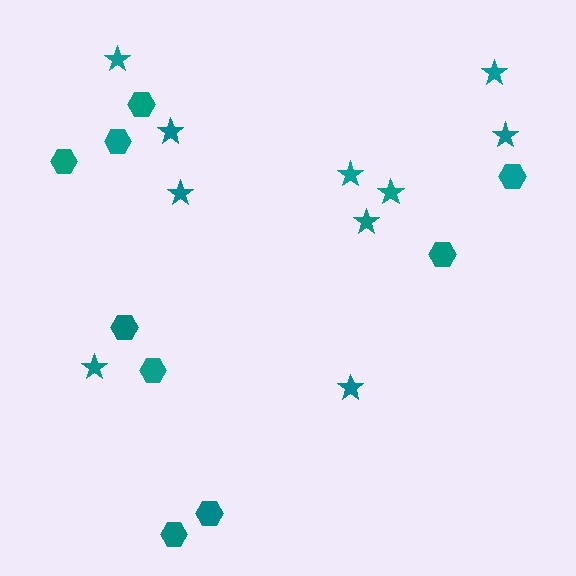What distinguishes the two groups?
There are 2 groups: one group of stars (10) and one group of hexagons (9).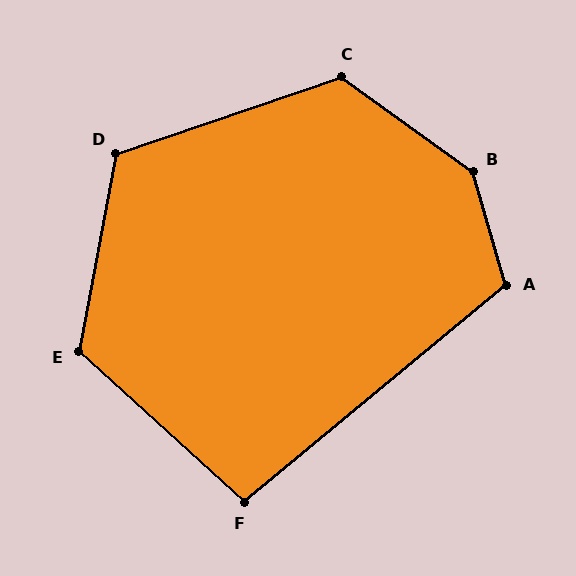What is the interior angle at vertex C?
Approximately 125 degrees (obtuse).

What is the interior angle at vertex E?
Approximately 122 degrees (obtuse).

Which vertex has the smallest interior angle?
F, at approximately 98 degrees.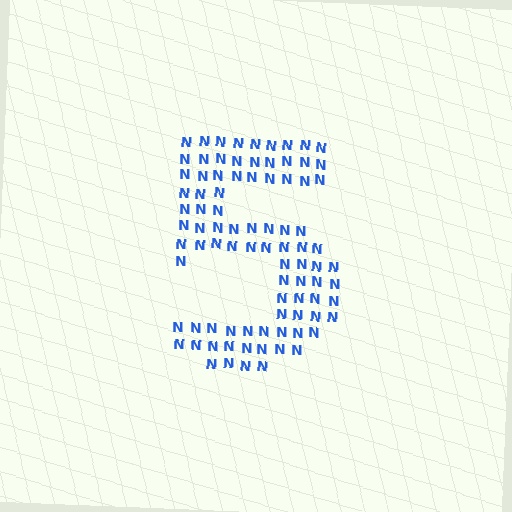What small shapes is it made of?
It is made of small letter N's.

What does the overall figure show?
The overall figure shows the digit 5.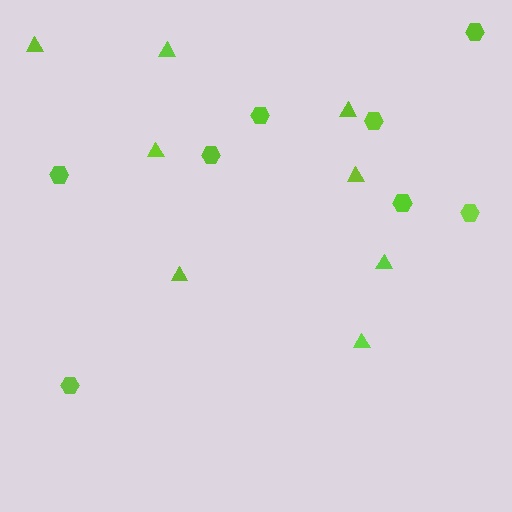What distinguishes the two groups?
There are 2 groups: one group of hexagons (8) and one group of triangles (8).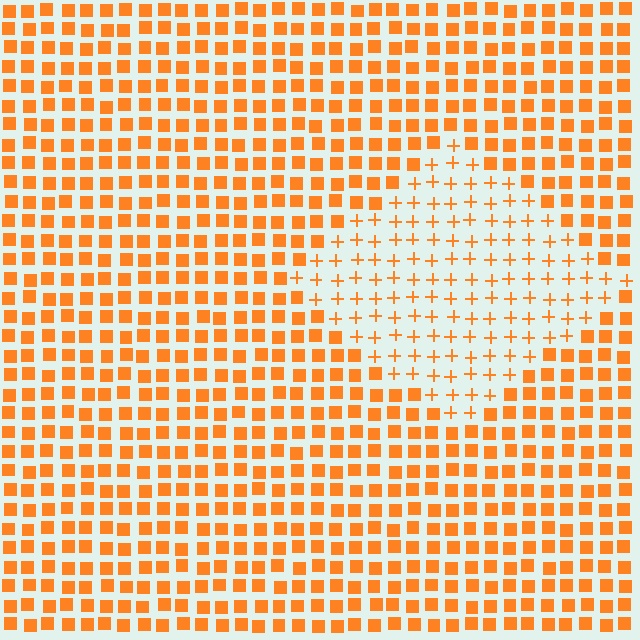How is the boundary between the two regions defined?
The boundary is defined by a change in element shape: plus signs inside vs. squares outside. All elements share the same color and spacing.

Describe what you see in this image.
The image is filled with small orange elements arranged in a uniform grid. A diamond-shaped region contains plus signs, while the surrounding area contains squares. The boundary is defined purely by the change in element shape.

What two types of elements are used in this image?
The image uses plus signs inside the diamond region and squares outside it.